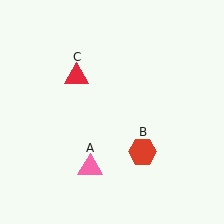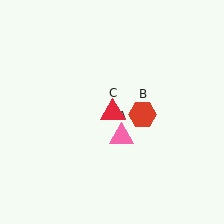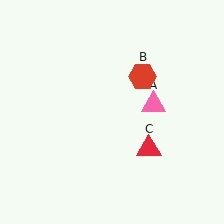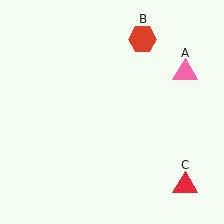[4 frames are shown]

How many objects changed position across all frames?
3 objects changed position: pink triangle (object A), red hexagon (object B), red triangle (object C).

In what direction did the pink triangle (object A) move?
The pink triangle (object A) moved up and to the right.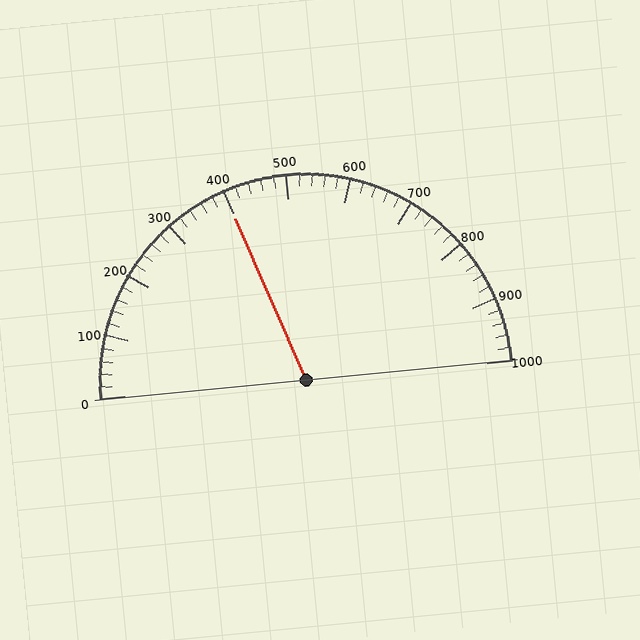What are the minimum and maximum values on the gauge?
The gauge ranges from 0 to 1000.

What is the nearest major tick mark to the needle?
The nearest major tick mark is 400.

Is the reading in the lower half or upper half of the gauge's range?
The reading is in the lower half of the range (0 to 1000).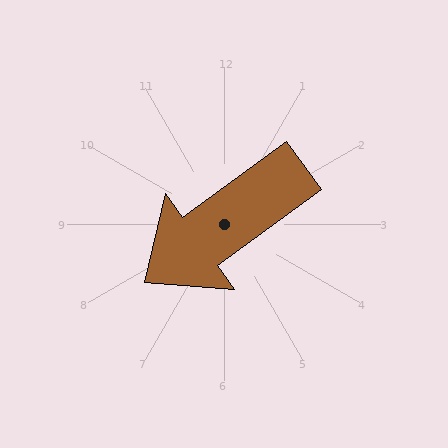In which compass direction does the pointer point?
Southwest.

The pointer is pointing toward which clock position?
Roughly 8 o'clock.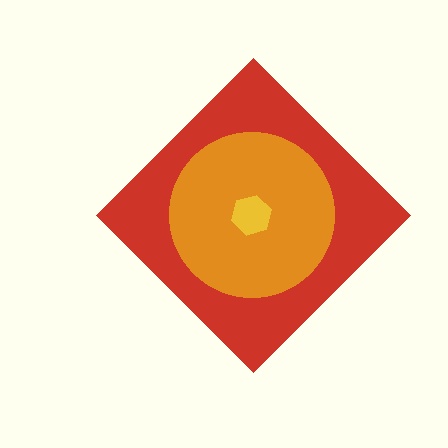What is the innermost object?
The yellow hexagon.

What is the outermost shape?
The red diamond.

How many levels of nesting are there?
3.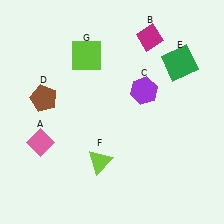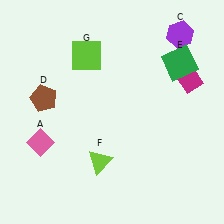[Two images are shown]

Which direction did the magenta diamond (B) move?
The magenta diamond (B) moved down.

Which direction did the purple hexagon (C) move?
The purple hexagon (C) moved up.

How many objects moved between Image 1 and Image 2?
2 objects moved between the two images.